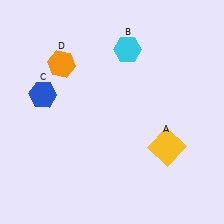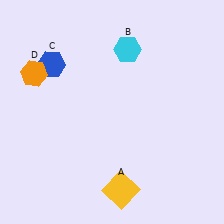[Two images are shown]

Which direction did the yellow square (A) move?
The yellow square (A) moved left.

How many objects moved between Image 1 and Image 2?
3 objects moved between the two images.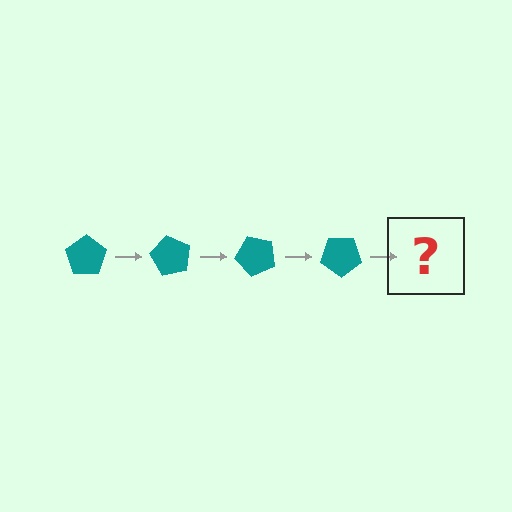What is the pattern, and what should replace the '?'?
The pattern is that the pentagon rotates 60 degrees each step. The '?' should be a teal pentagon rotated 240 degrees.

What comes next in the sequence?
The next element should be a teal pentagon rotated 240 degrees.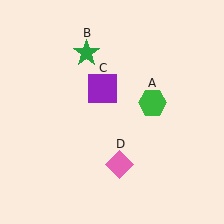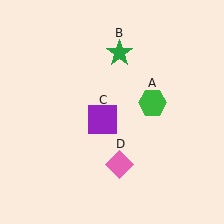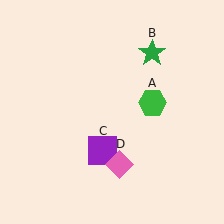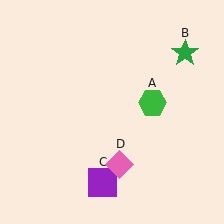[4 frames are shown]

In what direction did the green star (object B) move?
The green star (object B) moved right.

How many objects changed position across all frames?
2 objects changed position: green star (object B), purple square (object C).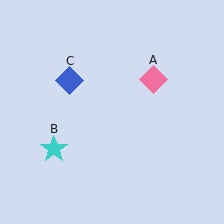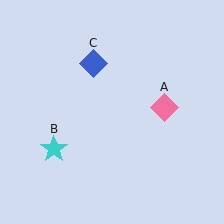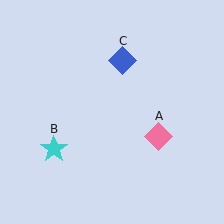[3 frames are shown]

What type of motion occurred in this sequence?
The pink diamond (object A), blue diamond (object C) rotated clockwise around the center of the scene.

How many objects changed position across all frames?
2 objects changed position: pink diamond (object A), blue diamond (object C).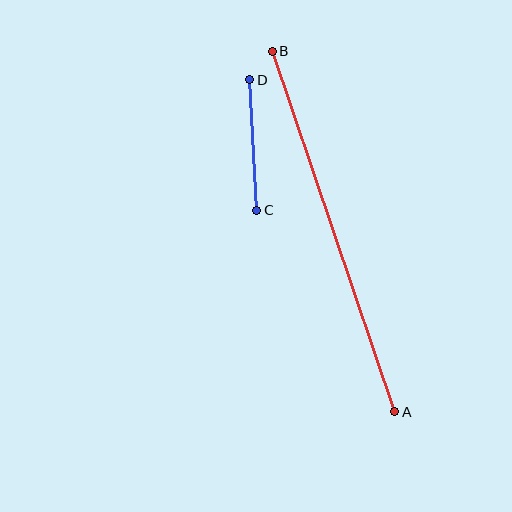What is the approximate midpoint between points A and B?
The midpoint is at approximately (334, 232) pixels.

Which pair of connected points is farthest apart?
Points A and B are farthest apart.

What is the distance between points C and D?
The distance is approximately 131 pixels.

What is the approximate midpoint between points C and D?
The midpoint is at approximately (253, 145) pixels.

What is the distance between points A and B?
The distance is approximately 381 pixels.